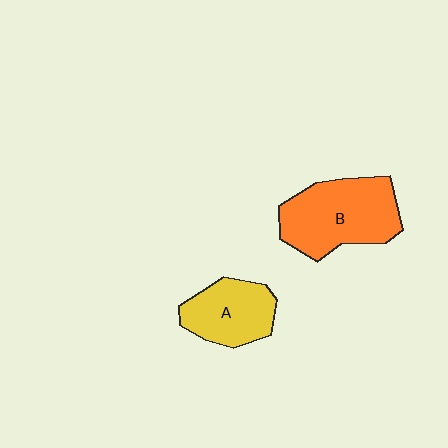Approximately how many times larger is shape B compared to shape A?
Approximately 1.5 times.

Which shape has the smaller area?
Shape A (yellow).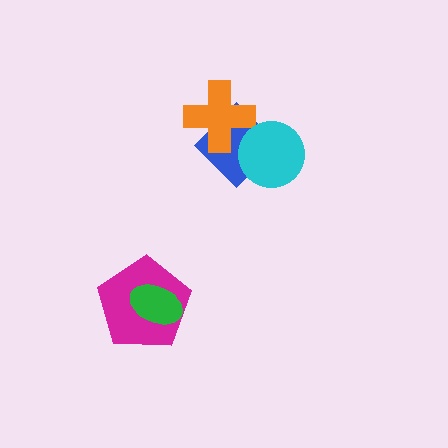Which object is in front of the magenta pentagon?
The green ellipse is in front of the magenta pentagon.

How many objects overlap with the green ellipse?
1 object overlaps with the green ellipse.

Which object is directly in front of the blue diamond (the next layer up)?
The orange cross is directly in front of the blue diamond.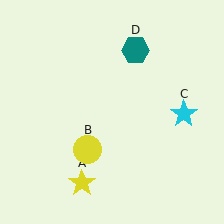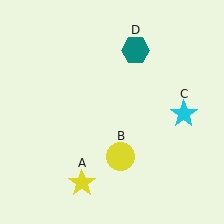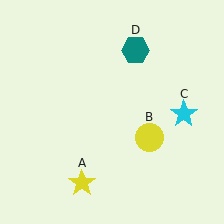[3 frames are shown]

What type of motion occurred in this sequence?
The yellow circle (object B) rotated counterclockwise around the center of the scene.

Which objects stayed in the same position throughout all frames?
Yellow star (object A) and cyan star (object C) and teal hexagon (object D) remained stationary.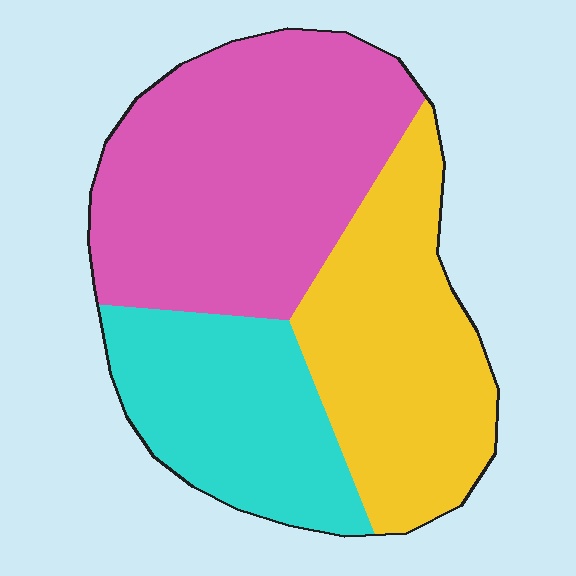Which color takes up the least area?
Cyan, at roughly 25%.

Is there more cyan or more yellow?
Yellow.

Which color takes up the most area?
Pink, at roughly 45%.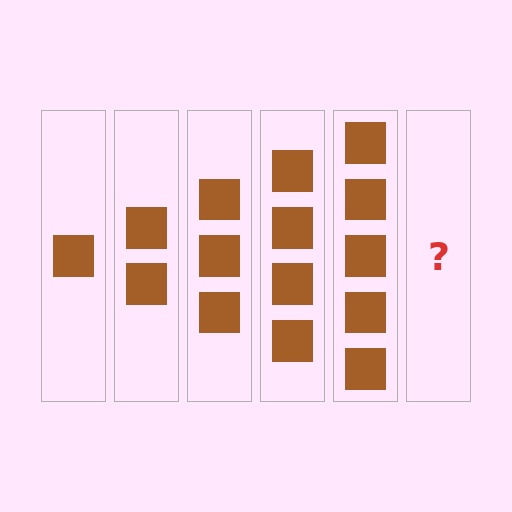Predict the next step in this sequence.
The next step is 6 squares.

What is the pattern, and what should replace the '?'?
The pattern is that each step adds one more square. The '?' should be 6 squares.